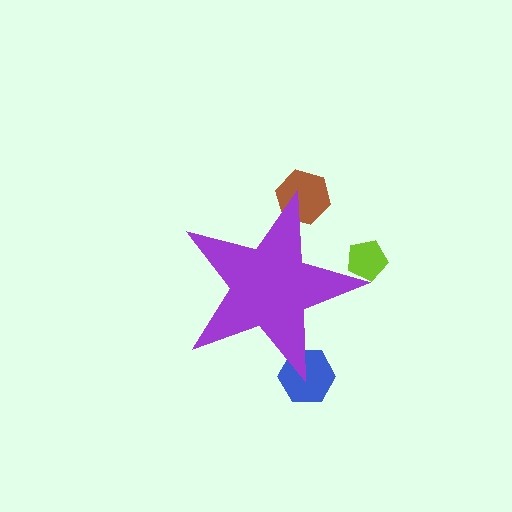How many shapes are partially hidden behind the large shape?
3 shapes are partially hidden.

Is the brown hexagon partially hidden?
Yes, the brown hexagon is partially hidden behind the purple star.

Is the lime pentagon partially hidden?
Yes, the lime pentagon is partially hidden behind the purple star.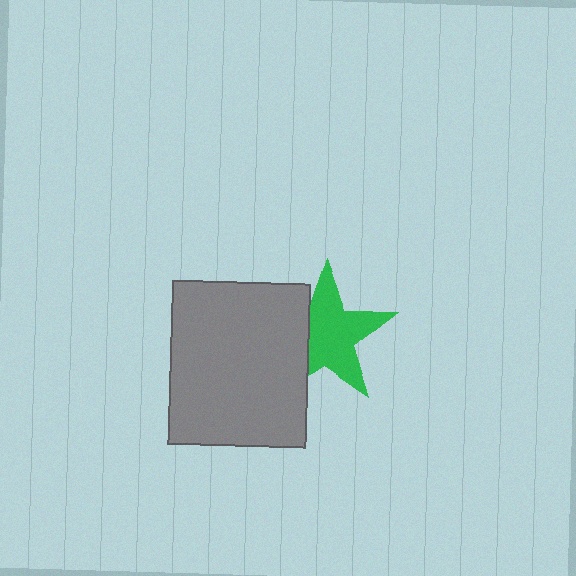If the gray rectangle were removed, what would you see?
You would see the complete green star.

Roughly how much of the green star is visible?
Most of it is visible (roughly 70%).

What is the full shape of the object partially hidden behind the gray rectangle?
The partially hidden object is a green star.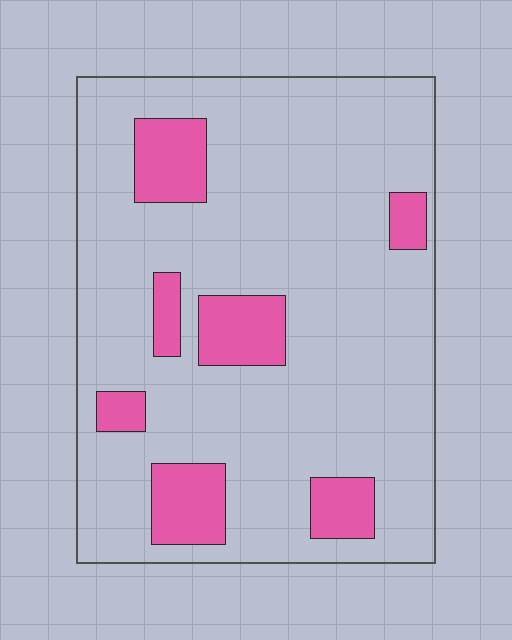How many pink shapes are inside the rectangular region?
7.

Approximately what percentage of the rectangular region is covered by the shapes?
Approximately 15%.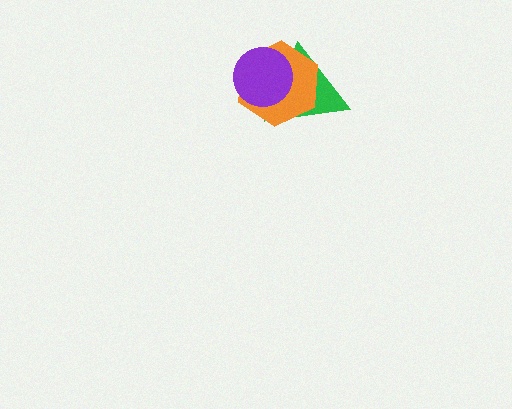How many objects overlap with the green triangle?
2 objects overlap with the green triangle.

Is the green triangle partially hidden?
Yes, it is partially covered by another shape.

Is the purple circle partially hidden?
No, no other shape covers it.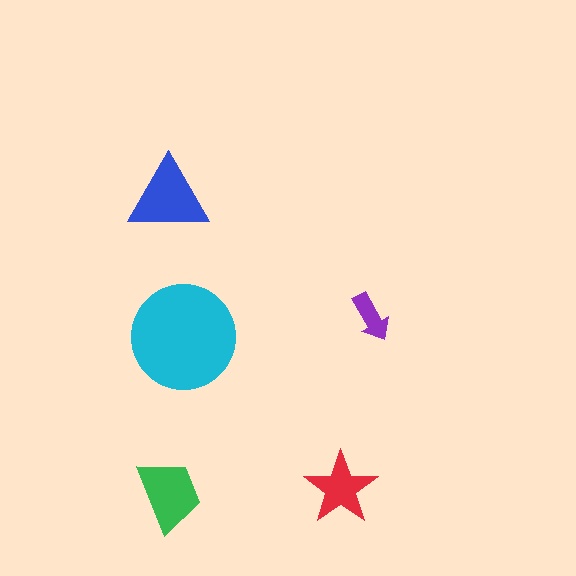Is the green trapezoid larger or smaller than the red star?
Larger.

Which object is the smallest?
The purple arrow.